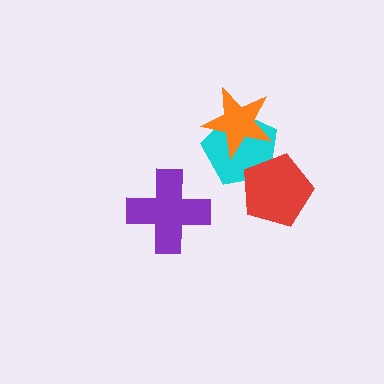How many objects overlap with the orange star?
1 object overlaps with the orange star.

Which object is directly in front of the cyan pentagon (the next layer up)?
The orange star is directly in front of the cyan pentagon.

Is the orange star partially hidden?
No, no other shape covers it.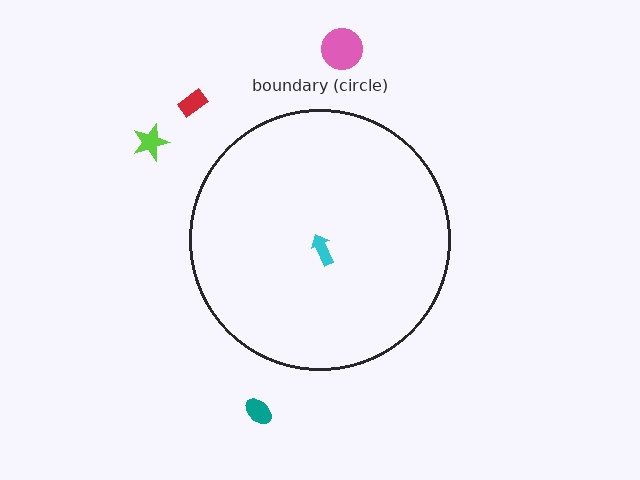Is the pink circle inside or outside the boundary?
Outside.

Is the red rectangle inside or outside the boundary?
Outside.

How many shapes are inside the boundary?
1 inside, 4 outside.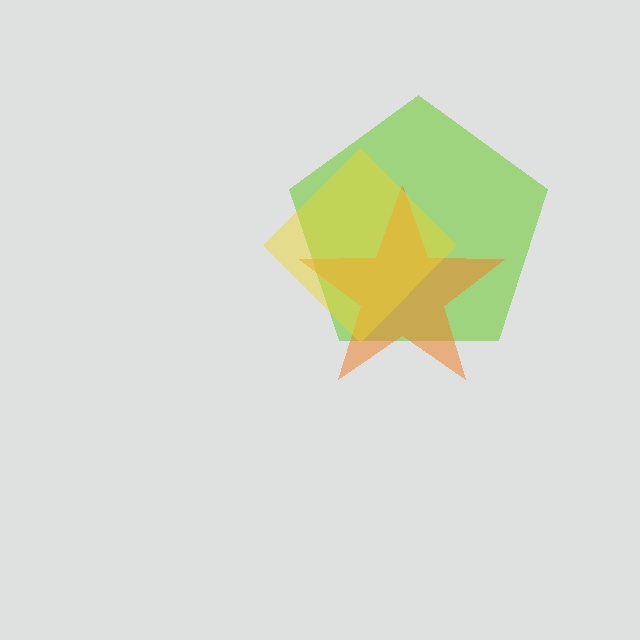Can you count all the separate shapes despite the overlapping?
Yes, there are 3 separate shapes.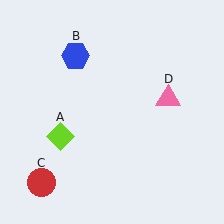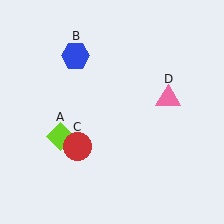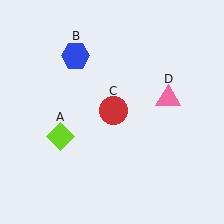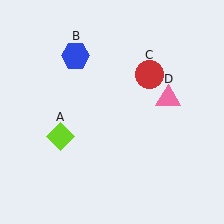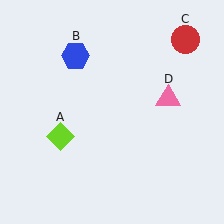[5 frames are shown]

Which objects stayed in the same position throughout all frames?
Lime diamond (object A) and blue hexagon (object B) and pink triangle (object D) remained stationary.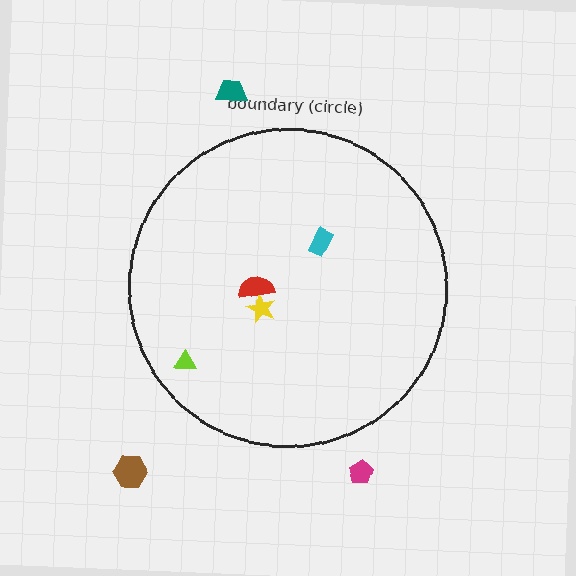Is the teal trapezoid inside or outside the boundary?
Outside.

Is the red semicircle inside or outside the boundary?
Inside.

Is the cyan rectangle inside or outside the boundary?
Inside.